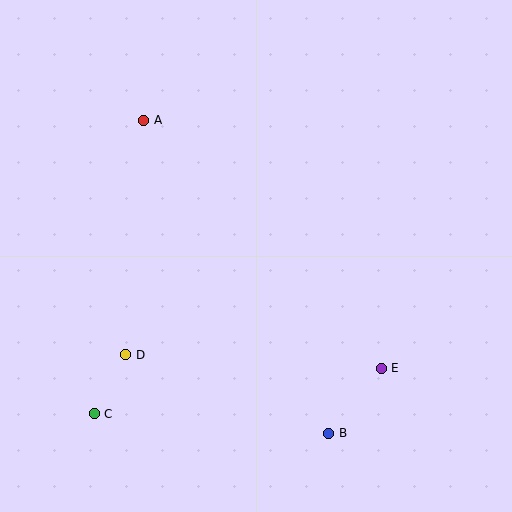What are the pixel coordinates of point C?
Point C is at (94, 414).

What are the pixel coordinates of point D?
Point D is at (126, 355).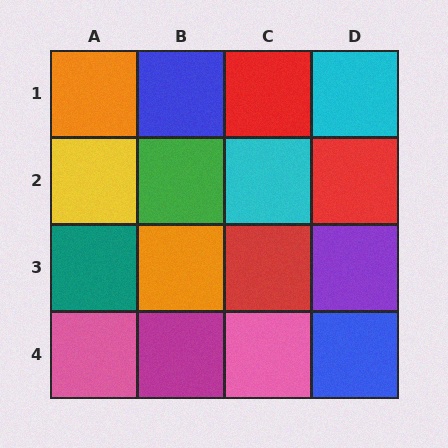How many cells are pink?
2 cells are pink.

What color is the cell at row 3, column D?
Purple.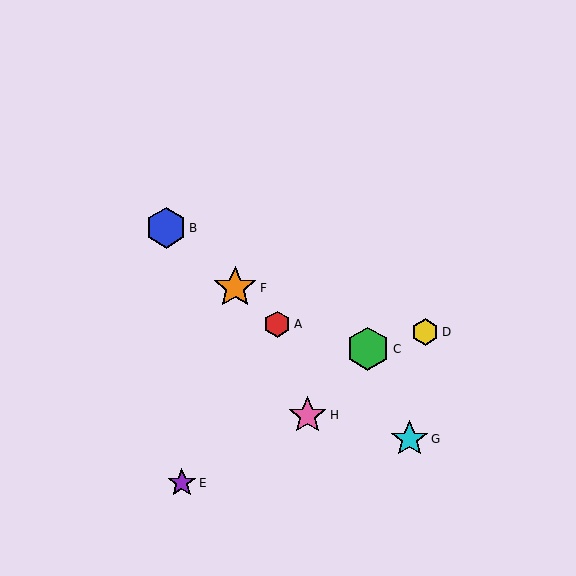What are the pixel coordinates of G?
Object G is at (410, 439).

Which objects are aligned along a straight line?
Objects A, B, F, G are aligned along a straight line.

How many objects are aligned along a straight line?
4 objects (A, B, F, G) are aligned along a straight line.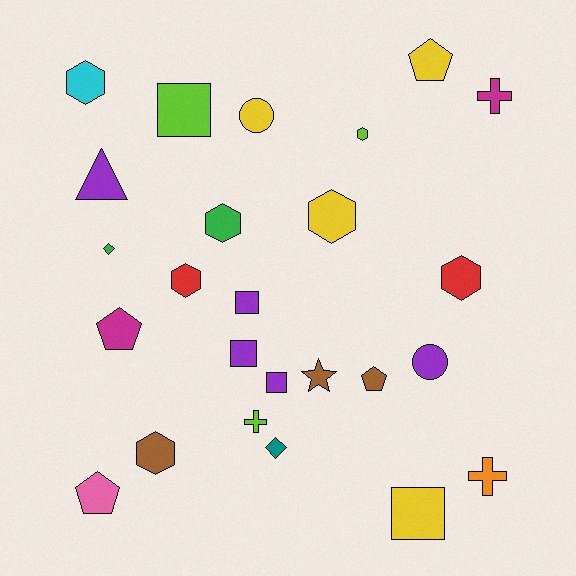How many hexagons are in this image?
There are 7 hexagons.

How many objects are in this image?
There are 25 objects.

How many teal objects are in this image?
There is 1 teal object.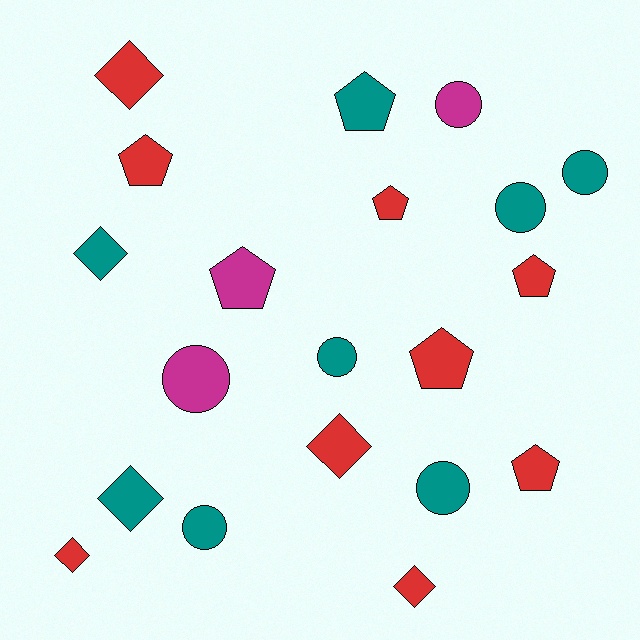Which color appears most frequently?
Red, with 9 objects.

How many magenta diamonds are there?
There are no magenta diamonds.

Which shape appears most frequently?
Circle, with 7 objects.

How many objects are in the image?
There are 20 objects.